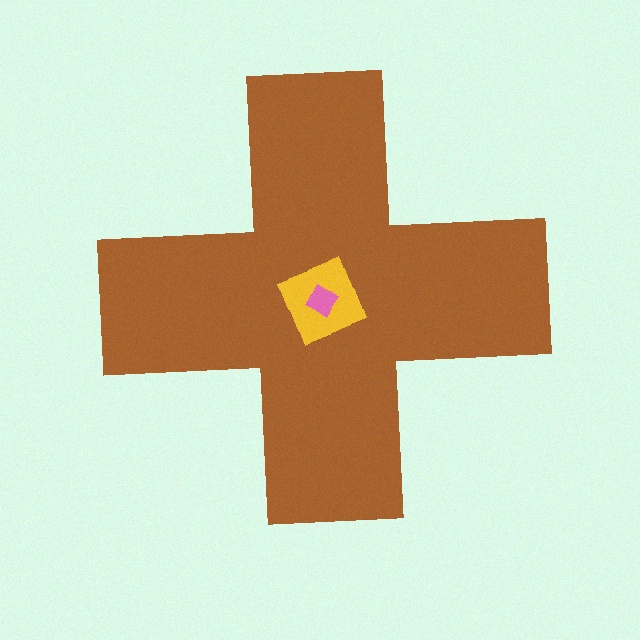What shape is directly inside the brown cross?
The yellow diamond.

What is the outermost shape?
The brown cross.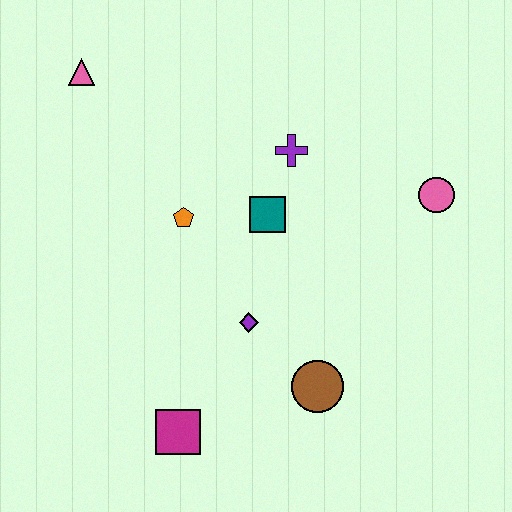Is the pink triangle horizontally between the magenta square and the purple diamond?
No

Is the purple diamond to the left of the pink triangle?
No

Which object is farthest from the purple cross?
The magenta square is farthest from the purple cross.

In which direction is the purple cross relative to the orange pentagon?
The purple cross is to the right of the orange pentagon.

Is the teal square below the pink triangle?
Yes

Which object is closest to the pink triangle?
The orange pentagon is closest to the pink triangle.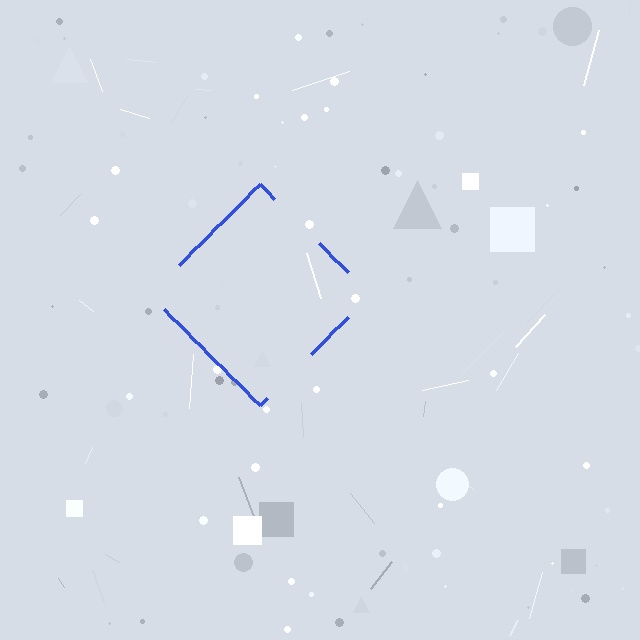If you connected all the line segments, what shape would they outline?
They would outline a diamond.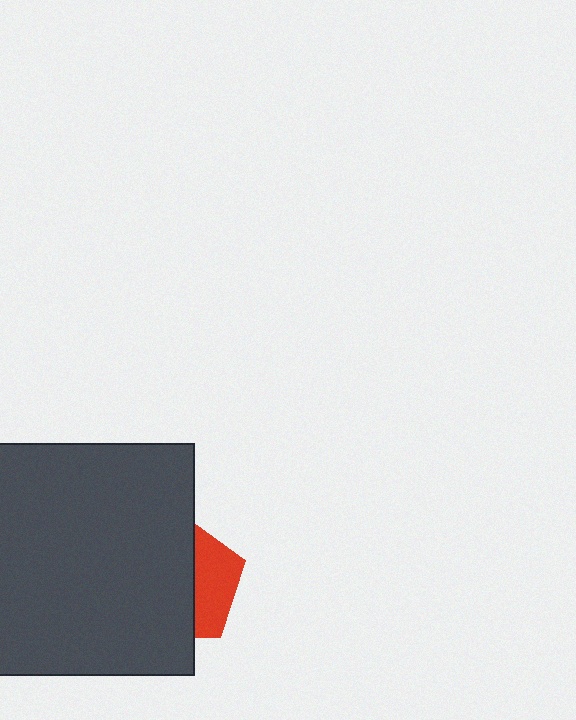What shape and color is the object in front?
The object in front is a dark gray rectangle.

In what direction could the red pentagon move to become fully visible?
The red pentagon could move right. That would shift it out from behind the dark gray rectangle entirely.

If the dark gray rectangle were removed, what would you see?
You would see the complete red pentagon.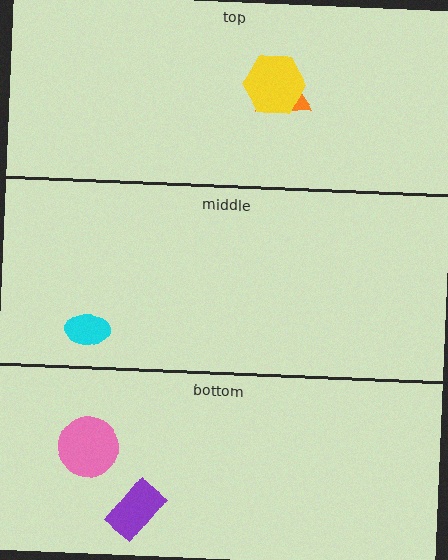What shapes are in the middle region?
The cyan ellipse.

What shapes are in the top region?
The orange triangle, the yellow hexagon.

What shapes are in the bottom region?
The purple rectangle, the pink circle.